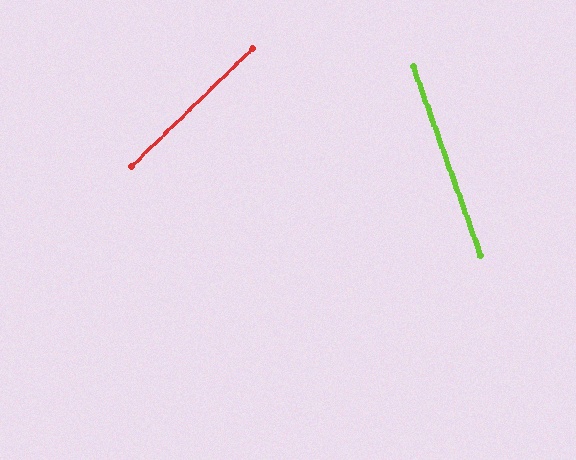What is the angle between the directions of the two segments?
Approximately 65 degrees.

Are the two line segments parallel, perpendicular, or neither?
Neither parallel nor perpendicular — they differ by about 65°.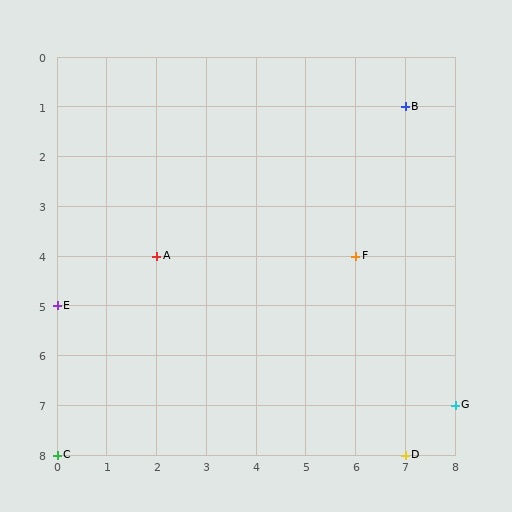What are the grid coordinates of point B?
Point B is at grid coordinates (7, 1).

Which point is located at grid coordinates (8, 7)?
Point G is at (8, 7).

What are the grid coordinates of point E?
Point E is at grid coordinates (0, 5).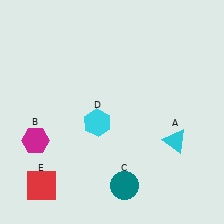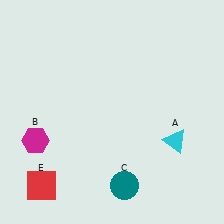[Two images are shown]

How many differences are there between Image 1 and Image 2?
There is 1 difference between the two images.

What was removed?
The cyan hexagon (D) was removed in Image 2.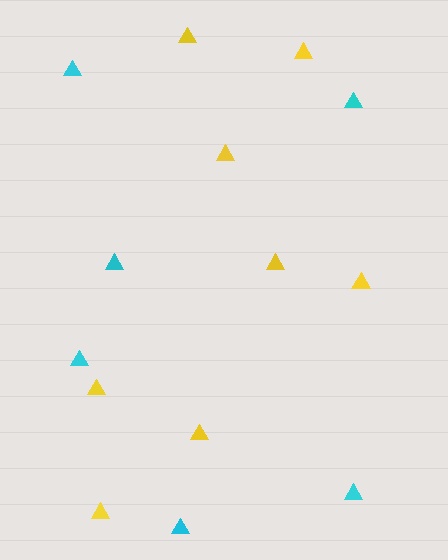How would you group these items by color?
There are 2 groups: one group of yellow triangles (8) and one group of cyan triangles (6).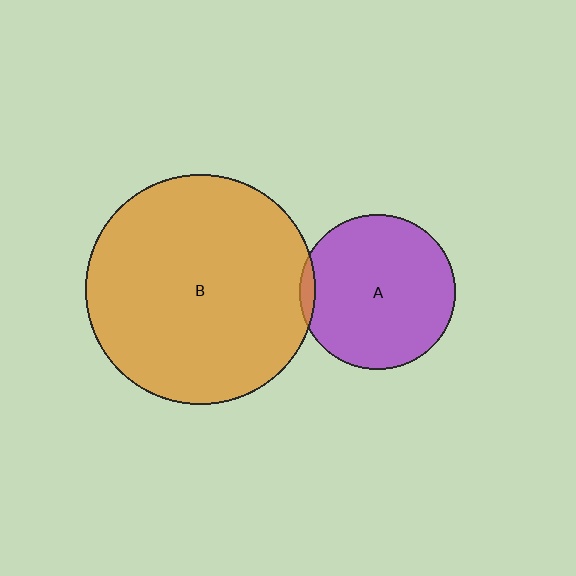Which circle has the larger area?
Circle B (orange).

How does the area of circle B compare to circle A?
Approximately 2.2 times.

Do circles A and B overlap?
Yes.